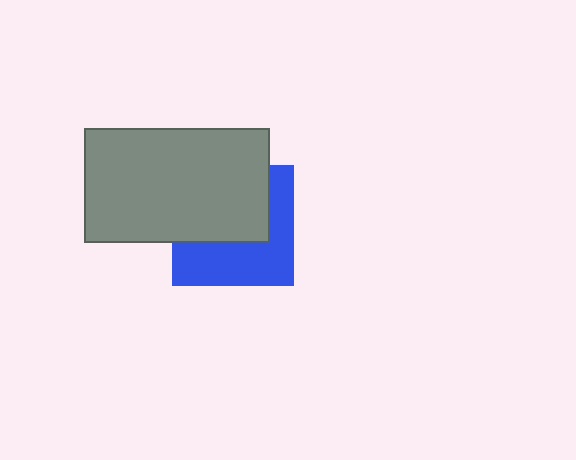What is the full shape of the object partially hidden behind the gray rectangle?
The partially hidden object is a blue square.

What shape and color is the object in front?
The object in front is a gray rectangle.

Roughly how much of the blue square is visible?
About half of it is visible (roughly 48%).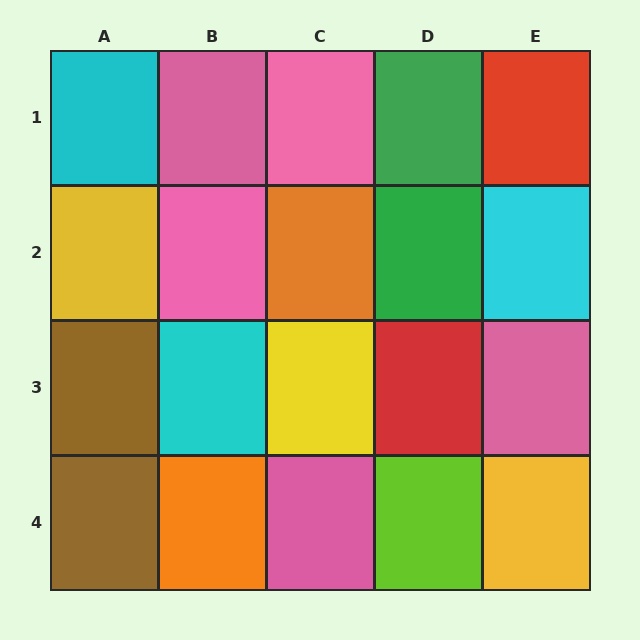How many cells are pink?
5 cells are pink.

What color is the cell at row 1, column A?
Cyan.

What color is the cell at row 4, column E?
Yellow.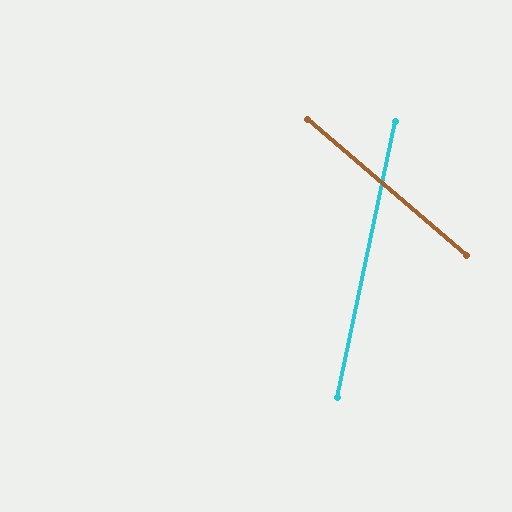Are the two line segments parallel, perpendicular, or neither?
Neither parallel nor perpendicular — they differ by about 61°.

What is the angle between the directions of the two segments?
Approximately 61 degrees.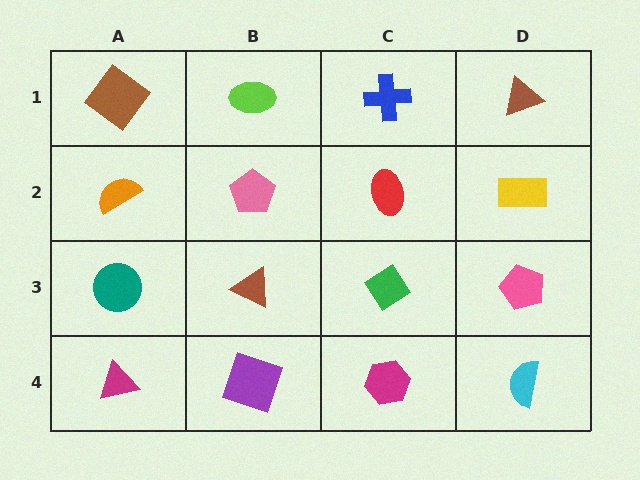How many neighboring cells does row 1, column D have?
2.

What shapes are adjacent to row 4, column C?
A green diamond (row 3, column C), a purple square (row 4, column B), a cyan semicircle (row 4, column D).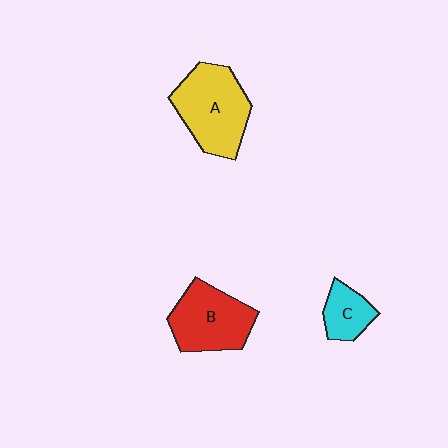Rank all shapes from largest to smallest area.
From largest to smallest: A (yellow), B (red), C (cyan).